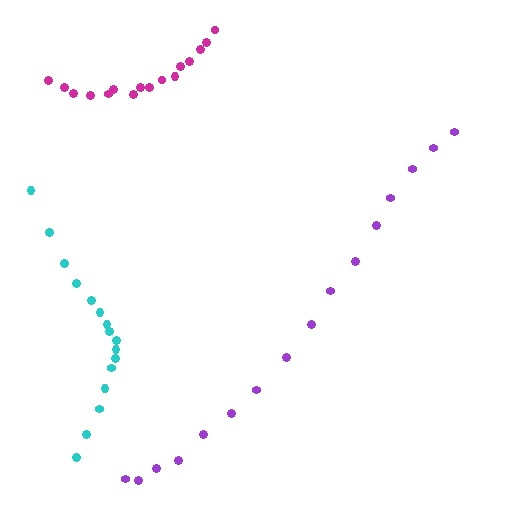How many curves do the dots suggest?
There are 3 distinct paths.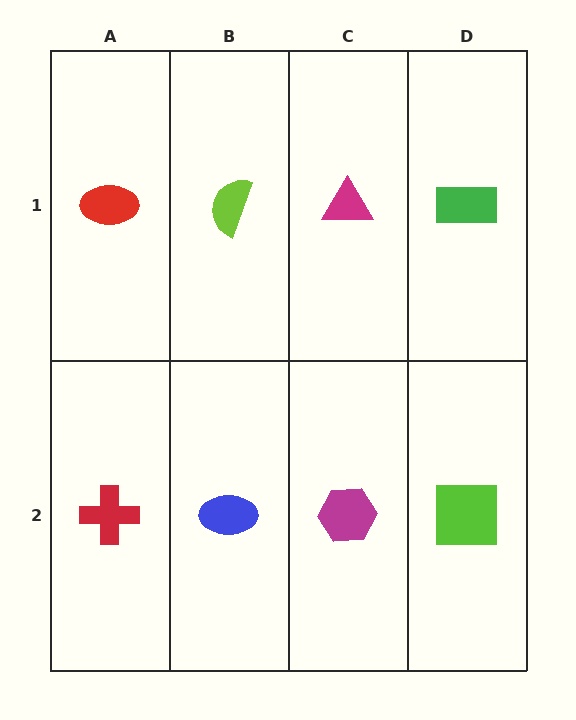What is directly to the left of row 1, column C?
A lime semicircle.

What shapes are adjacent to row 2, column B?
A lime semicircle (row 1, column B), a red cross (row 2, column A), a magenta hexagon (row 2, column C).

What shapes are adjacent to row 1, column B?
A blue ellipse (row 2, column B), a red ellipse (row 1, column A), a magenta triangle (row 1, column C).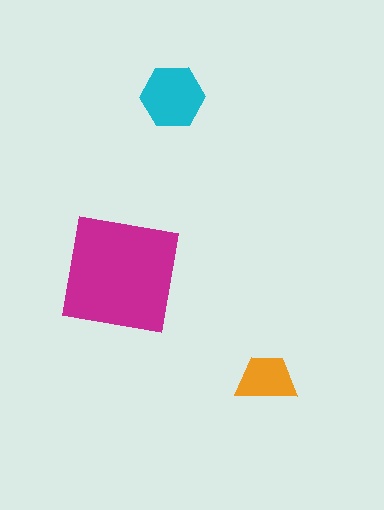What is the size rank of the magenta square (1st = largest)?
1st.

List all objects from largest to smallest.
The magenta square, the cyan hexagon, the orange trapezoid.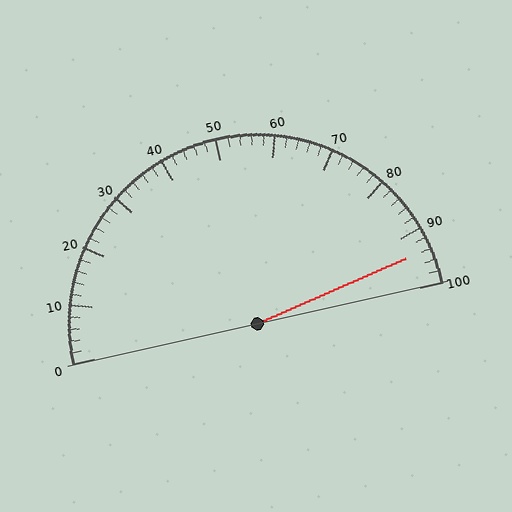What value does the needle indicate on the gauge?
The needle indicates approximately 94.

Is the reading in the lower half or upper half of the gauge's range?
The reading is in the upper half of the range (0 to 100).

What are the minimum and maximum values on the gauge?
The gauge ranges from 0 to 100.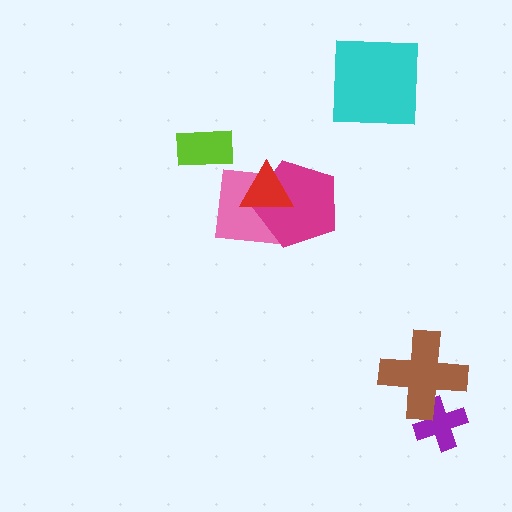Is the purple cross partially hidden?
Yes, it is partially covered by another shape.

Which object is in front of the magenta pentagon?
The red triangle is in front of the magenta pentagon.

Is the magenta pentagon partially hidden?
Yes, it is partially covered by another shape.